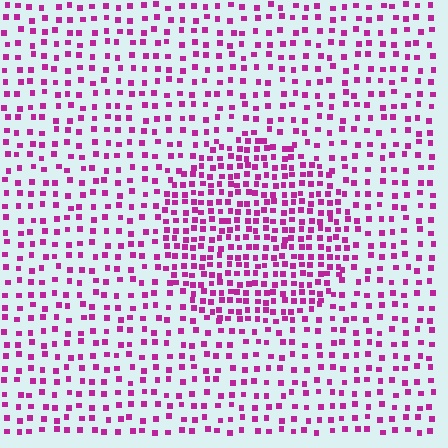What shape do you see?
I see a circle.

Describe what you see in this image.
The image contains small magenta elements arranged at two different densities. A circle-shaped region is visible where the elements are more densely packed than the surrounding area.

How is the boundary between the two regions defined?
The boundary is defined by a change in element density (approximately 1.9x ratio). All elements are the same color, size, and shape.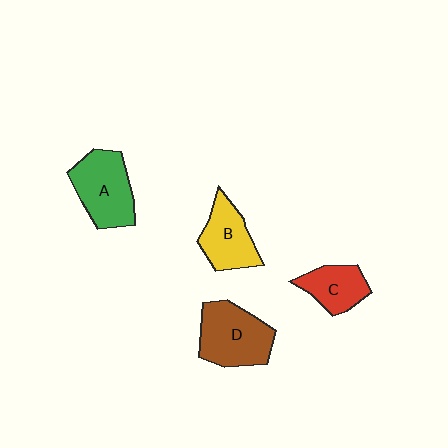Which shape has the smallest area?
Shape C (red).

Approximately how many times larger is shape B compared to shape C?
Approximately 1.2 times.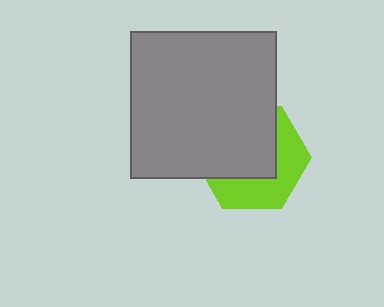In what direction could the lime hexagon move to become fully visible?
The lime hexagon could move toward the lower-right. That would shift it out from behind the gray square entirely.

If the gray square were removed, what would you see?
You would see the complete lime hexagon.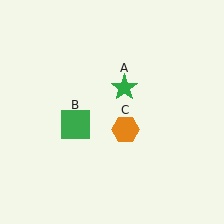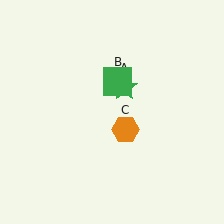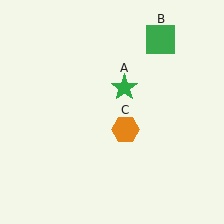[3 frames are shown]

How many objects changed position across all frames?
1 object changed position: green square (object B).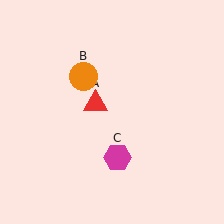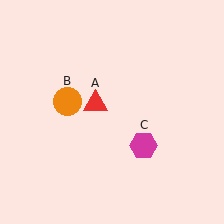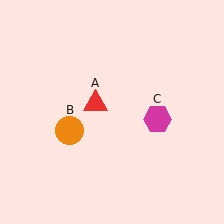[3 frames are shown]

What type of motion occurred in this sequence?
The orange circle (object B), magenta hexagon (object C) rotated counterclockwise around the center of the scene.